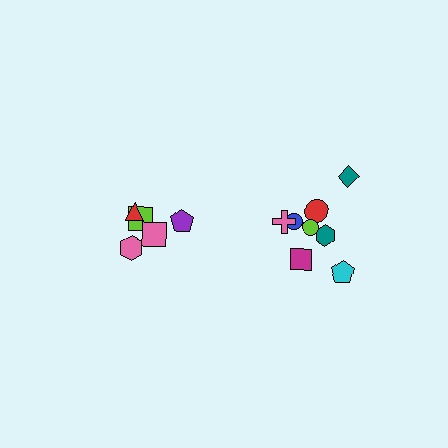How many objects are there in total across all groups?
There are 13 objects.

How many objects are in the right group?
There are 8 objects.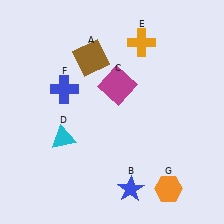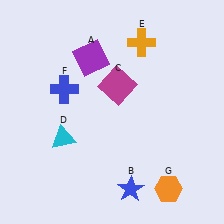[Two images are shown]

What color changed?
The square (A) changed from brown in Image 1 to purple in Image 2.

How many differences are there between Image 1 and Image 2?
There is 1 difference between the two images.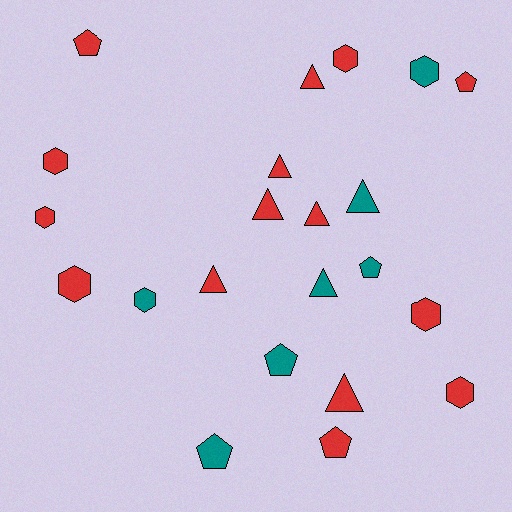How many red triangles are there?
There are 6 red triangles.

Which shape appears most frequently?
Hexagon, with 8 objects.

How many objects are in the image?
There are 22 objects.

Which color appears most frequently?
Red, with 15 objects.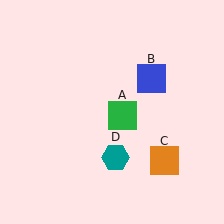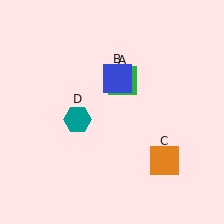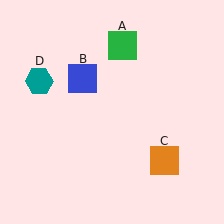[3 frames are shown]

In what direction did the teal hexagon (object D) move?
The teal hexagon (object D) moved up and to the left.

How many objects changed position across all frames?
3 objects changed position: green square (object A), blue square (object B), teal hexagon (object D).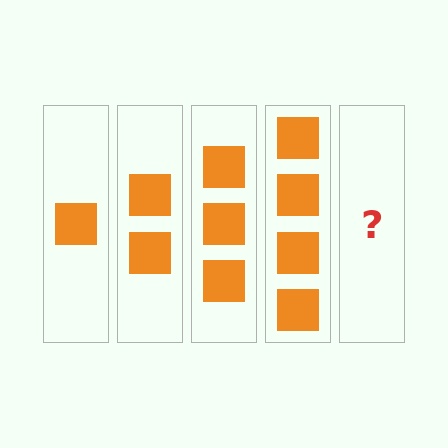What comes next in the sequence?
The next element should be 5 squares.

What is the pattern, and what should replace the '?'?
The pattern is that each step adds one more square. The '?' should be 5 squares.